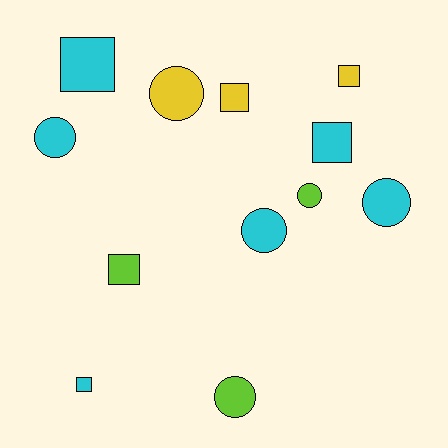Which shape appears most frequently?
Circle, with 6 objects.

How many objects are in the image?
There are 12 objects.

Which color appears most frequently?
Cyan, with 6 objects.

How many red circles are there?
There are no red circles.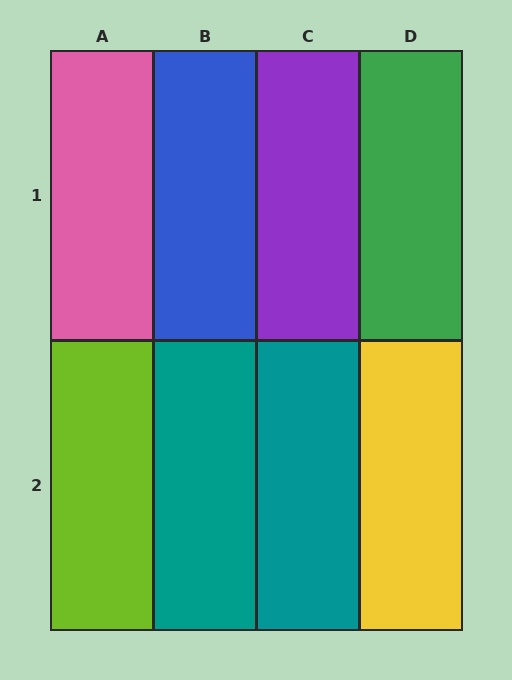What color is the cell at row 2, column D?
Yellow.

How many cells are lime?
1 cell is lime.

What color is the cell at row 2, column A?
Lime.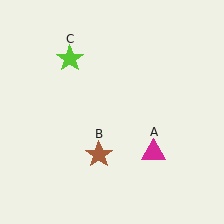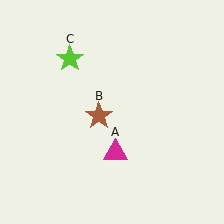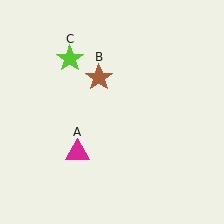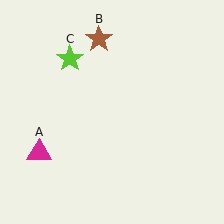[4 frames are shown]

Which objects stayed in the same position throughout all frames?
Lime star (object C) remained stationary.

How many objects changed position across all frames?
2 objects changed position: magenta triangle (object A), brown star (object B).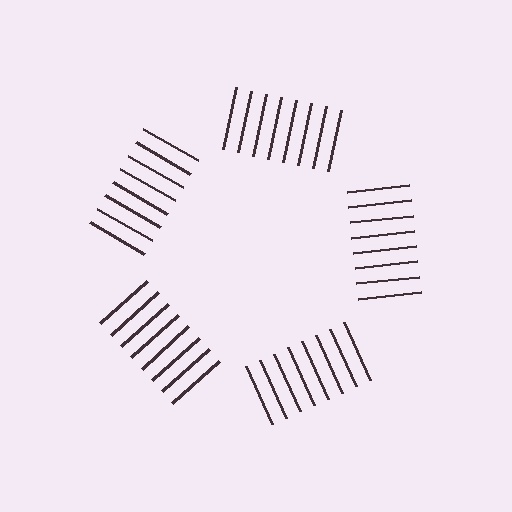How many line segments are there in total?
40 — 8 along each of the 5 edges.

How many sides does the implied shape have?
5 sides — the line-ends trace a pentagon.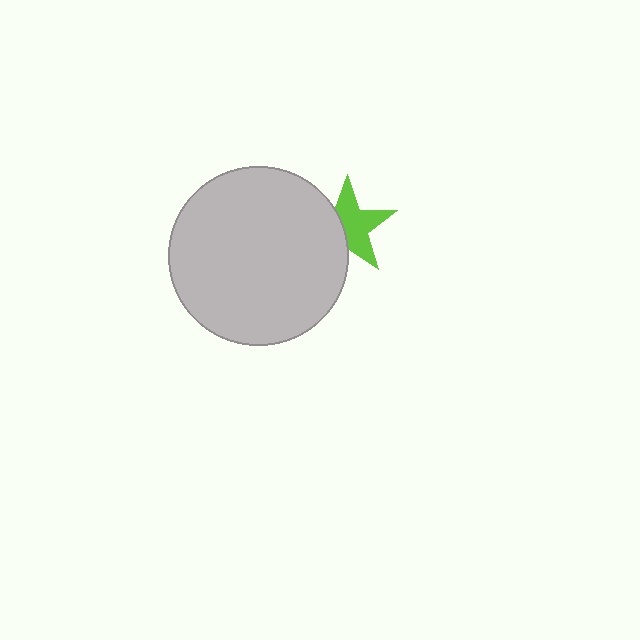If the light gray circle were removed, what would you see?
You would see the complete lime star.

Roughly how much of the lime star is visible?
About half of it is visible (roughly 61%).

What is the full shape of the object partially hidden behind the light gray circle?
The partially hidden object is a lime star.